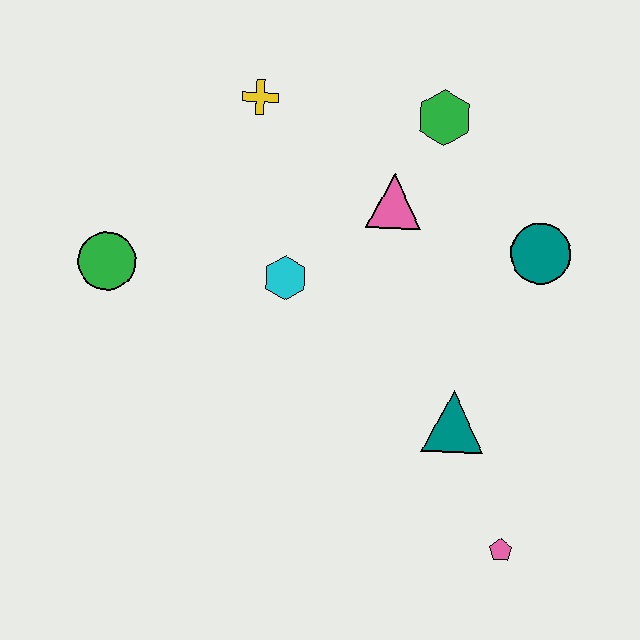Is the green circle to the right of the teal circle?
No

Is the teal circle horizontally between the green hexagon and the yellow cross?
No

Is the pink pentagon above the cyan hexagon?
No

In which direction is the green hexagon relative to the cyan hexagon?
The green hexagon is above the cyan hexagon.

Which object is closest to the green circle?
The cyan hexagon is closest to the green circle.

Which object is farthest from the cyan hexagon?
The pink pentagon is farthest from the cyan hexagon.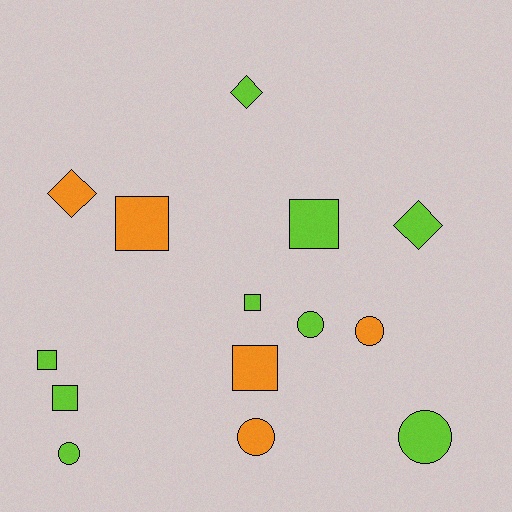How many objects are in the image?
There are 14 objects.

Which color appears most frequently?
Lime, with 9 objects.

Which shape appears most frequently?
Square, with 6 objects.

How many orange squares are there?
There are 2 orange squares.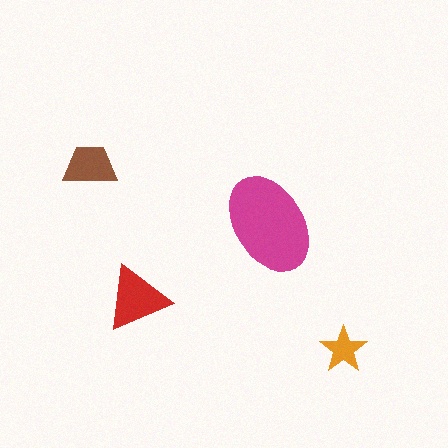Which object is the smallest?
The orange star.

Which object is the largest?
The magenta ellipse.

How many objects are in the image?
There are 4 objects in the image.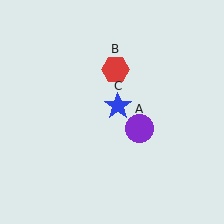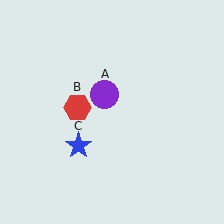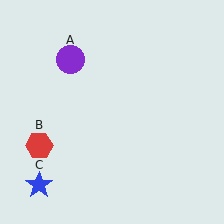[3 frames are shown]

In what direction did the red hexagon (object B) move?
The red hexagon (object B) moved down and to the left.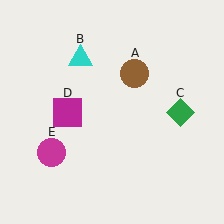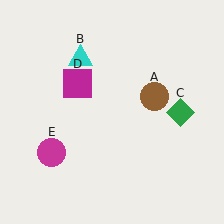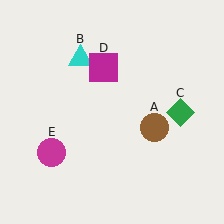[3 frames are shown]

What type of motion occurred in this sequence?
The brown circle (object A), magenta square (object D) rotated clockwise around the center of the scene.